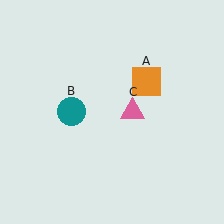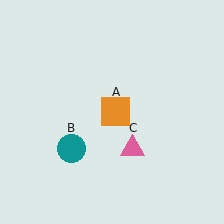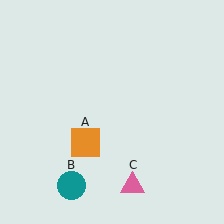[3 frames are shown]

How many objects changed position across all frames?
3 objects changed position: orange square (object A), teal circle (object B), pink triangle (object C).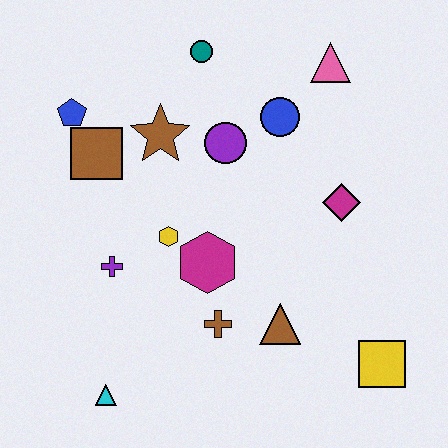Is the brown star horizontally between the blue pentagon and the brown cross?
Yes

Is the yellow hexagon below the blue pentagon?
Yes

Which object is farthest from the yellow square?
The blue pentagon is farthest from the yellow square.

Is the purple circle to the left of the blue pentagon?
No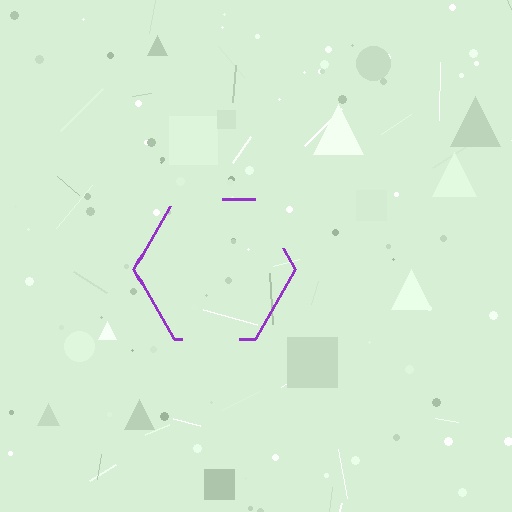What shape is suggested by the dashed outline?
The dashed outline suggests a hexagon.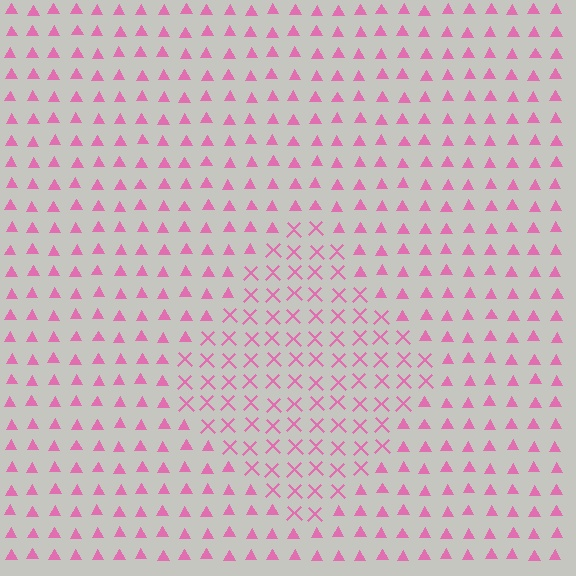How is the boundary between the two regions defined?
The boundary is defined by a change in element shape: X marks inside vs. triangles outside. All elements share the same color and spacing.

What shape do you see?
I see a diamond.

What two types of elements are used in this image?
The image uses X marks inside the diamond region and triangles outside it.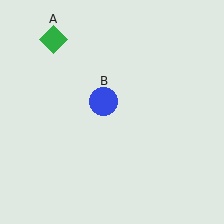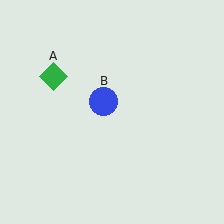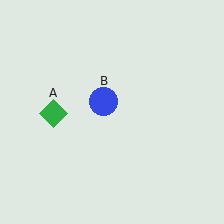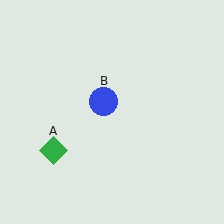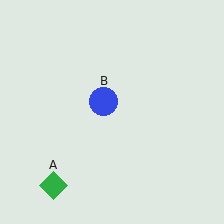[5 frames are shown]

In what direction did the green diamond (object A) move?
The green diamond (object A) moved down.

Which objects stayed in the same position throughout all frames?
Blue circle (object B) remained stationary.